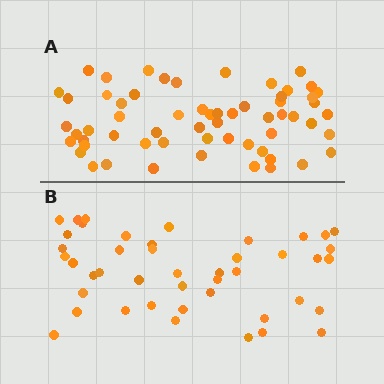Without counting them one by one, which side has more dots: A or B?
Region A (the top region) has more dots.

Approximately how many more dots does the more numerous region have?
Region A has approximately 15 more dots than region B.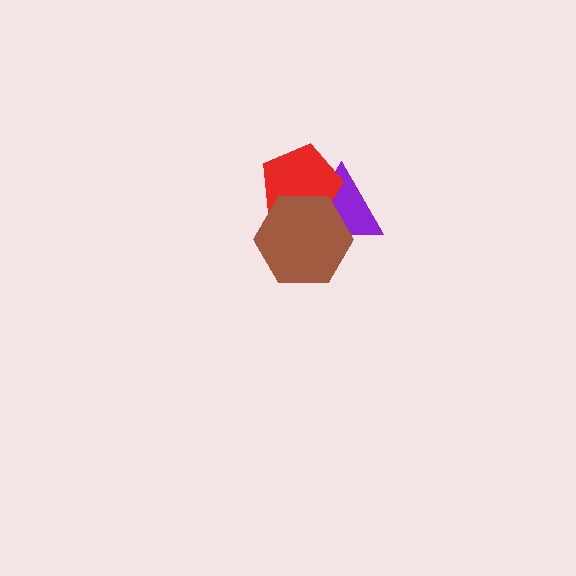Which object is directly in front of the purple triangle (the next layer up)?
The red pentagon is directly in front of the purple triangle.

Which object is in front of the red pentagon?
The brown hexagon is in front of the red pentagon.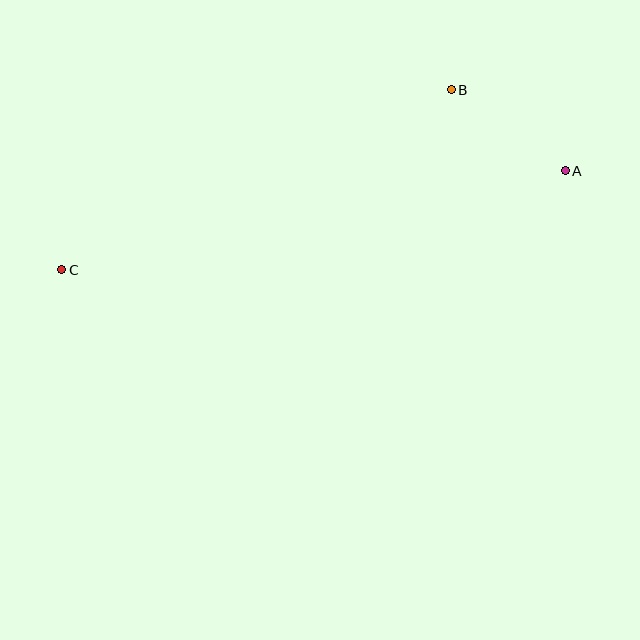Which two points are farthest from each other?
Points A and C are farthest from each other.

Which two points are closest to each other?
Points A and B are closest to each other.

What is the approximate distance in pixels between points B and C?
The distance between B and C is approximately 429 pixels.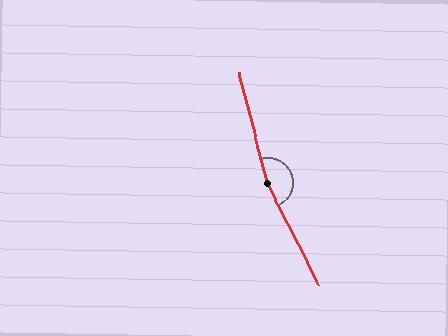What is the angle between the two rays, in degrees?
Approximately 168 degrees.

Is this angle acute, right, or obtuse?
It is obtuse.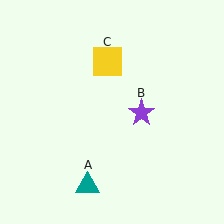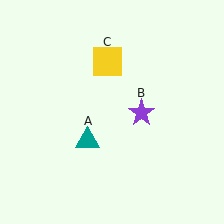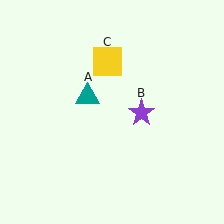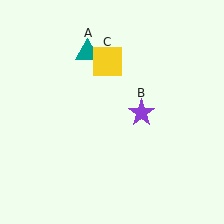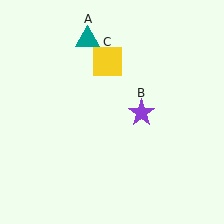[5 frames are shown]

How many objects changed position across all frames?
1 object changed position: teal triangle (object A).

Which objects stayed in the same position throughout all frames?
Purple star (object B) and yellow square (object C) remained stationary.